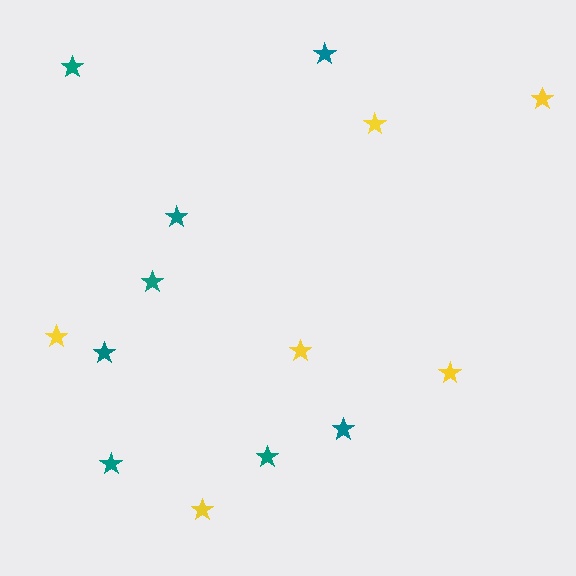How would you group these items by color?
There are 2 groups: one group of teal stars (8) and one group of yellow stars (6).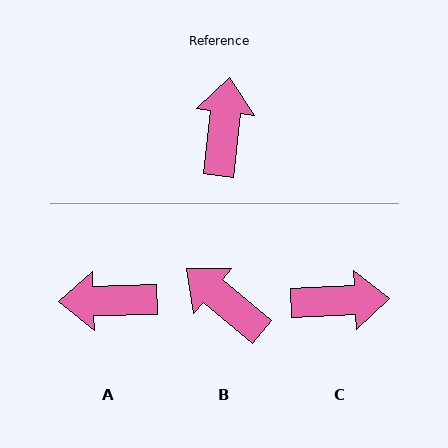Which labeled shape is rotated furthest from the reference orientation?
A, about 98 degrees away.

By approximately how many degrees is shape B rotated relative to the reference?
Approximately 56 degrees counter-clockwise.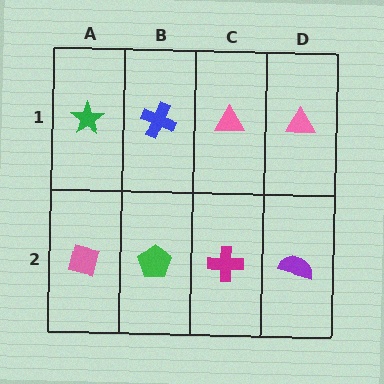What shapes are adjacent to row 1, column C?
A magenta cross (row 2, column C), a blue cross (row 1, column B), a pink triangle (row 1, column D).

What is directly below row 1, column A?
A pink square.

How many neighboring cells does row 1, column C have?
3.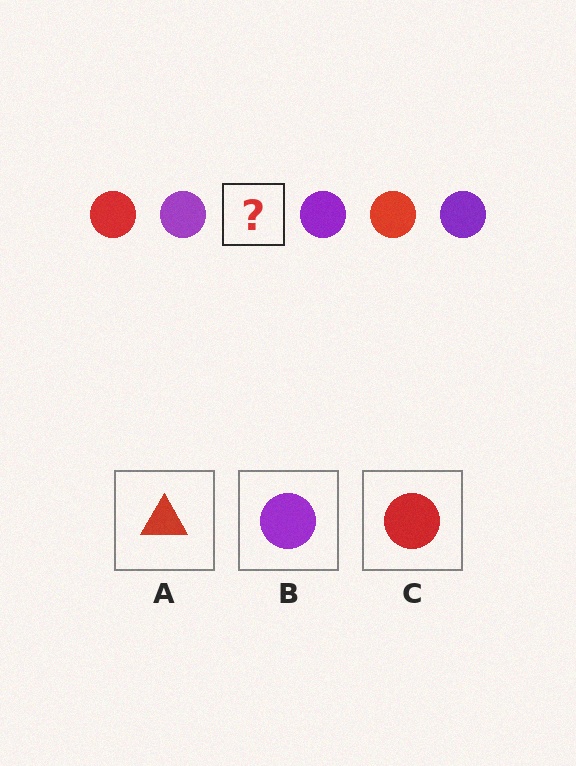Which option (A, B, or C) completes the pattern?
C.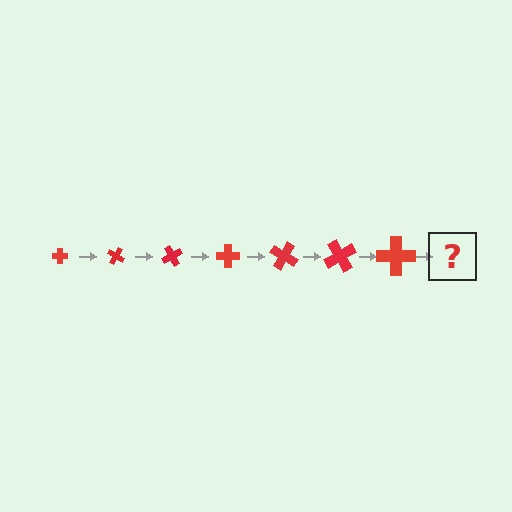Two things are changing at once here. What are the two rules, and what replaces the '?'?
The two rules are that the cross grows larger each step and it rotates 30 degrees each step. The '?' should be a cross, larger than the previous one and rotated 210 degrees from the start.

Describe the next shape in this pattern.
It should be a cross, larger than the previous one and rotated 210 degrees from the start.